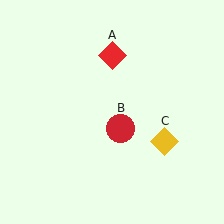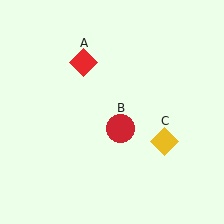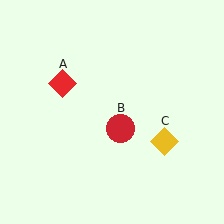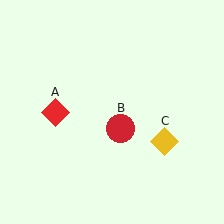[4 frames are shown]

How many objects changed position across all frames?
1 object changed position: red diamond (object A).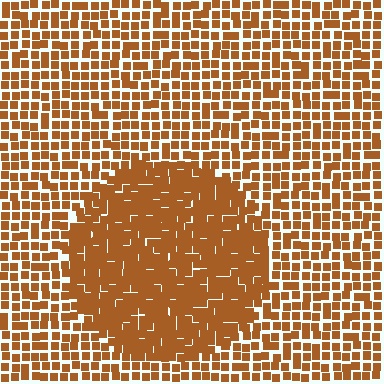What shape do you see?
I see a circle.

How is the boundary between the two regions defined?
The boundary is defined by a change in element density (approximately 1.7x ratio). All elements are the same color, size, and shape.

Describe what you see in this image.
The image contains small brown elements arranged at two different densities. A circle-shaped region is visible where the elements are more densely packed than the surrounding area.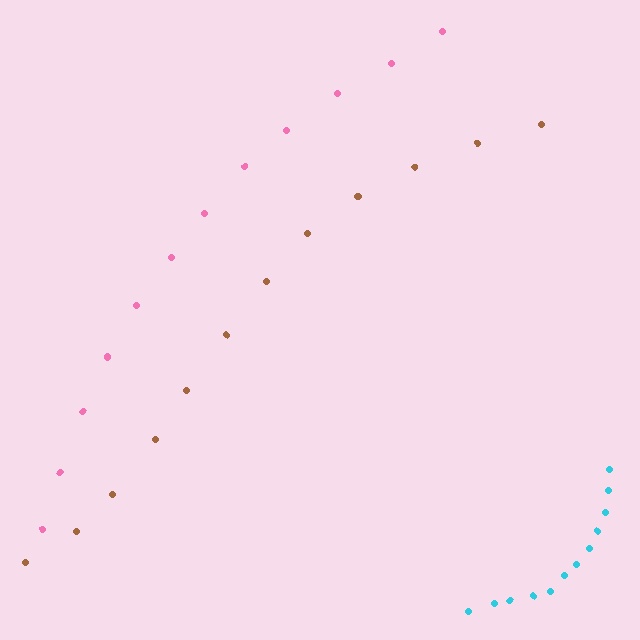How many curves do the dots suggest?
There are 3 distinct paths.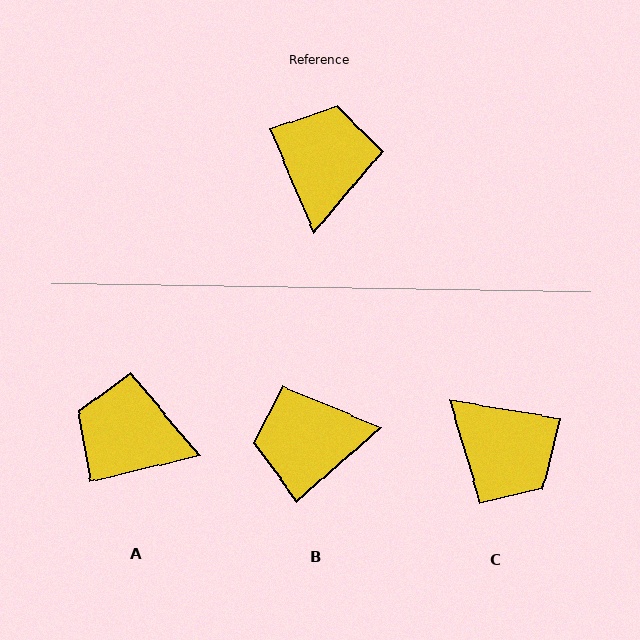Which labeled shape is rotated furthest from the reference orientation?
C, about 123 degrees away.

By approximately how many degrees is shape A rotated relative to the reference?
Approximately 80 degrees counter-clockwise.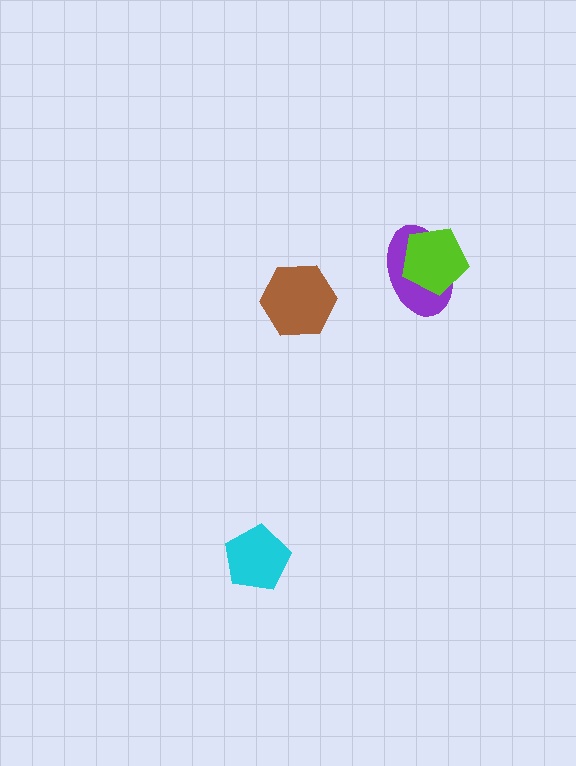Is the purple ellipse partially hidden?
Yes, it is partially covered by another shape.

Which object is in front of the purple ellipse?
The lime pentagon is in front of the purple ellipse.